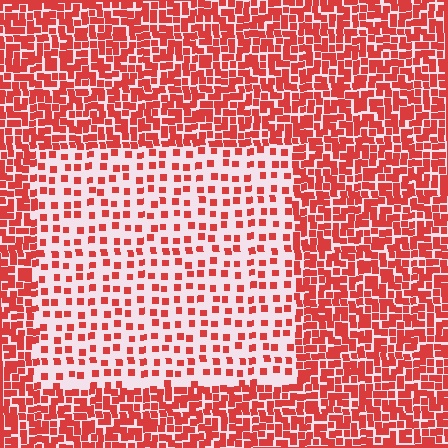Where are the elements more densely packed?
The elements are more densely packed outside the rectangle boundary.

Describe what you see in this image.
The image contains small red elements arranged at two different densities. A rectangle-shaped region is visible where the elements are less densely packed than the surrounding area.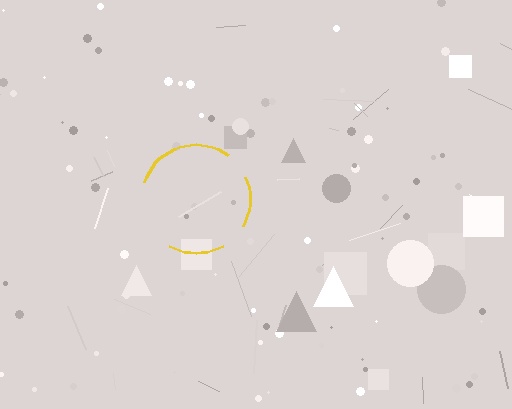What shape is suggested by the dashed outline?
The dashed outline suggests a circle.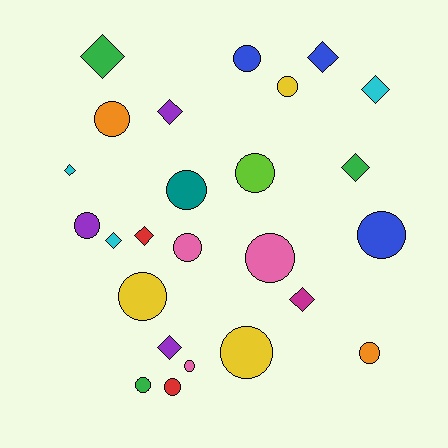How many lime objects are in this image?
There is 1 lime object.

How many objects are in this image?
There are 25 objects.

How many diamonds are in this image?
There are 10 diamonds.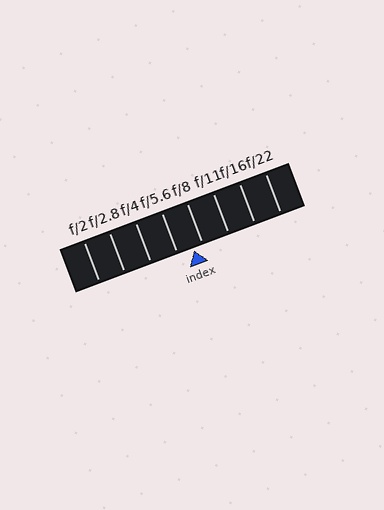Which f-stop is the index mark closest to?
The index mark is closest to f/8.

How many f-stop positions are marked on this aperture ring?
There are 8 f-stop positions marked.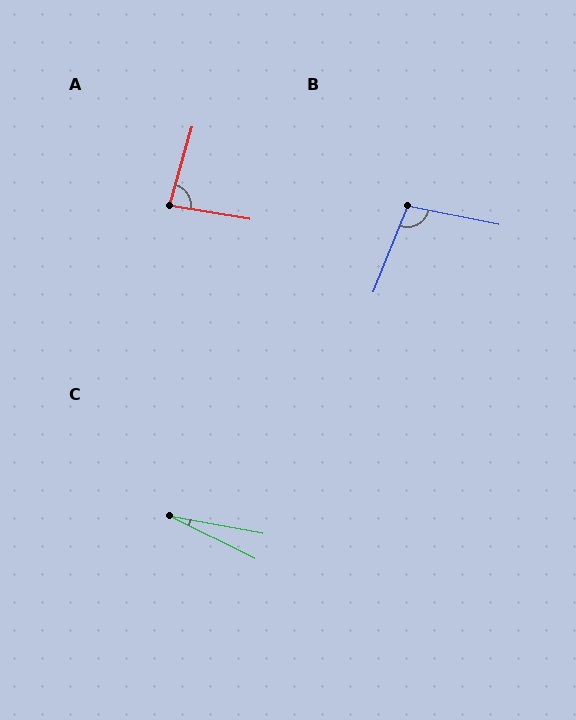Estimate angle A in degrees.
Approximately 84 degrees.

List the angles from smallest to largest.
C (16°), A (84°), B (101°).